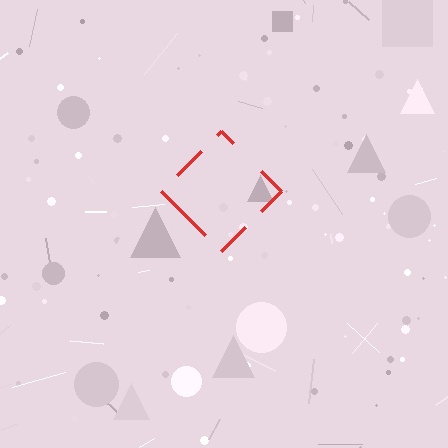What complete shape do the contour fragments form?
The contour fragments form a diamond.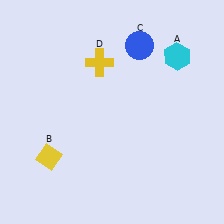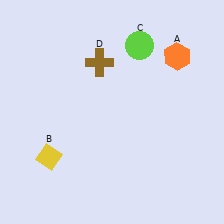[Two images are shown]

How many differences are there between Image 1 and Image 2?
There are 3 differences between the two images.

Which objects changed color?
A changed from cyan to orange. C changed from blue to lime. D changed from yellow to brown.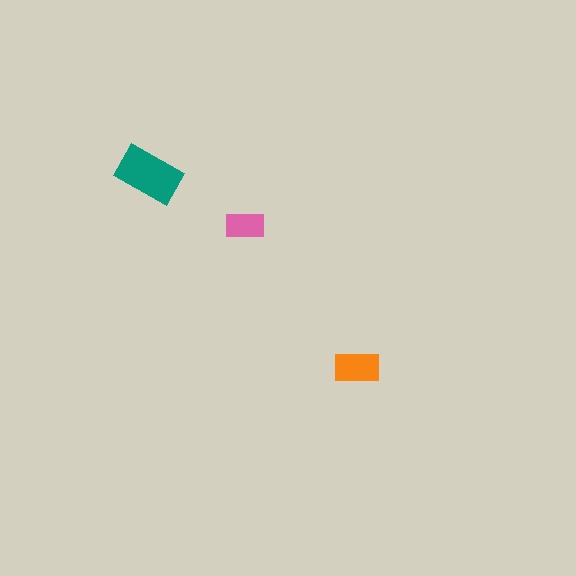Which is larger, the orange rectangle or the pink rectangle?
The orange one.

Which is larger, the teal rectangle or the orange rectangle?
The teal one.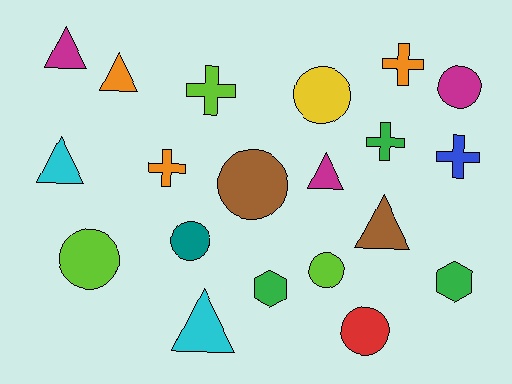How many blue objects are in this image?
There is 1 blue object.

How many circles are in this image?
There are 7 circles.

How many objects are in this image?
There are 20 objects.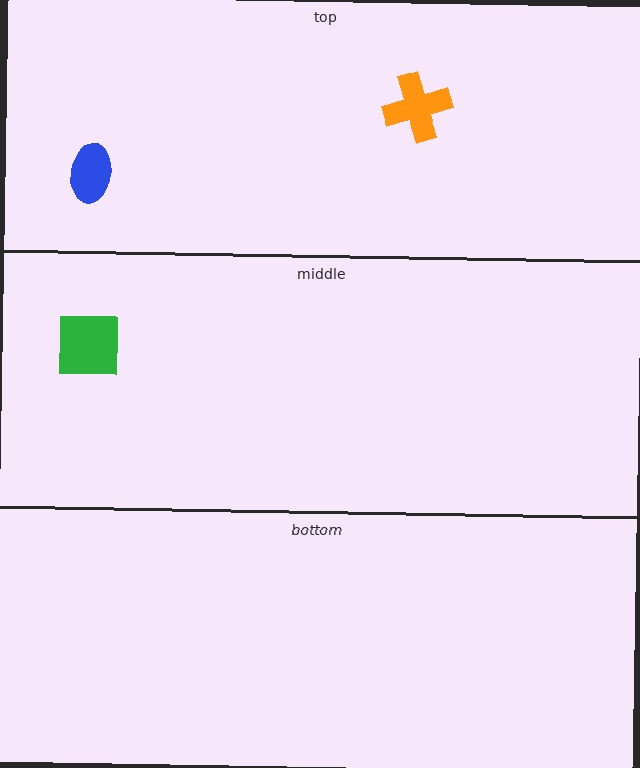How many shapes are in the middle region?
1.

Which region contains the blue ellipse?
The top region.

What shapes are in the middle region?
The green square.